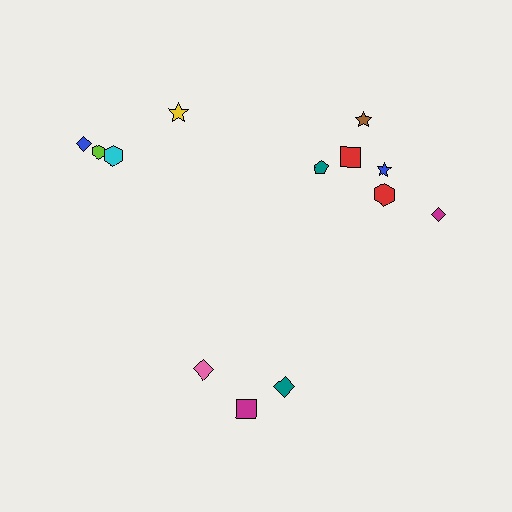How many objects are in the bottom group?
There are 3 objects.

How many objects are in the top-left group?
There are 4 objects.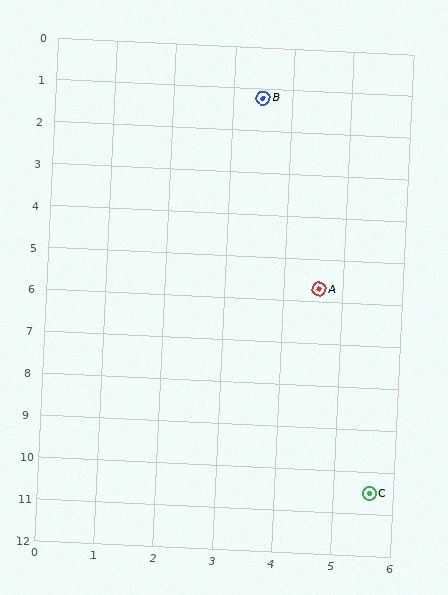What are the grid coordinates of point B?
Point B is at approximately (3.5, 1.2).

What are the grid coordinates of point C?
Point C is at approximately (5.6, 10.5).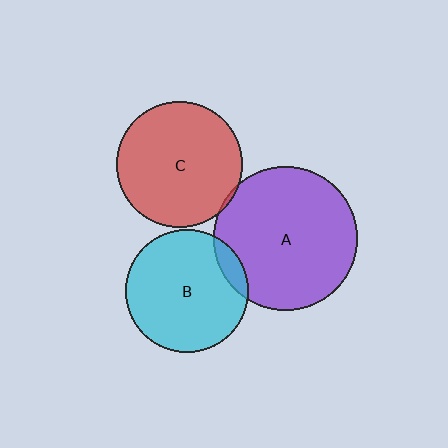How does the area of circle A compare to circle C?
Approximately 1.3 times.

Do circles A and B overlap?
Yes.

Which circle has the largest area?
Circle A (purple).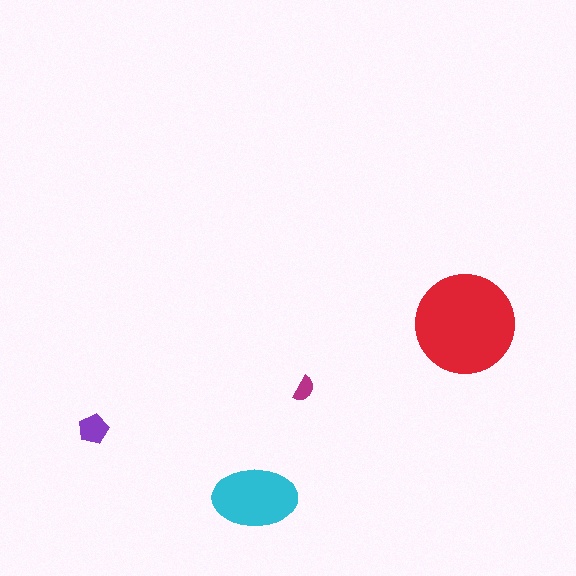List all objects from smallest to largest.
The magenta semicircle, the purple pentagon, the cyan ellipse, the red circle.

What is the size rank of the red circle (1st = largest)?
1st.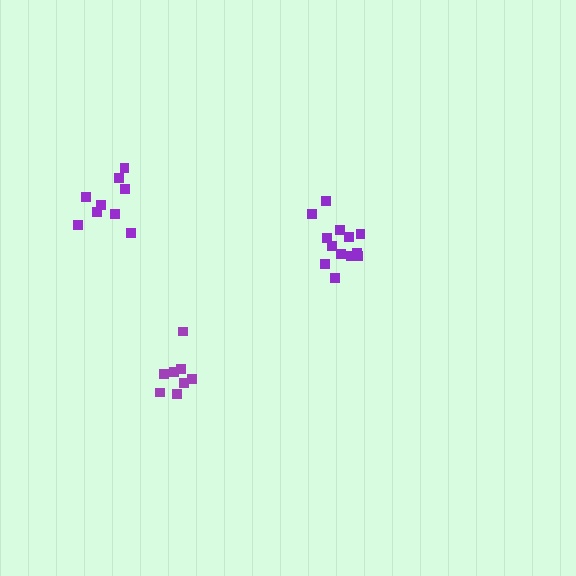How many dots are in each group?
Group 1: 8 dots, Group 2: 9 dots, Group 3: 13 dots (30 total).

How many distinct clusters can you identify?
There are 3 distinct clusters.